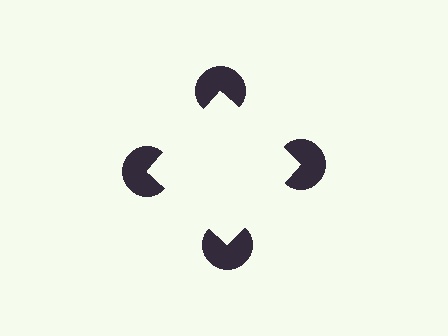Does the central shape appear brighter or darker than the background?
It typically appears slightly brighter than the background, even though no actual brightness change is drawn.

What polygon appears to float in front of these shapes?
An illusory square — its edges are inferred from the aligned wedge cuts in the pac-man discs, not physically drawn.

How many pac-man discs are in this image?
There are 4 — one at each vertex of the illusory square.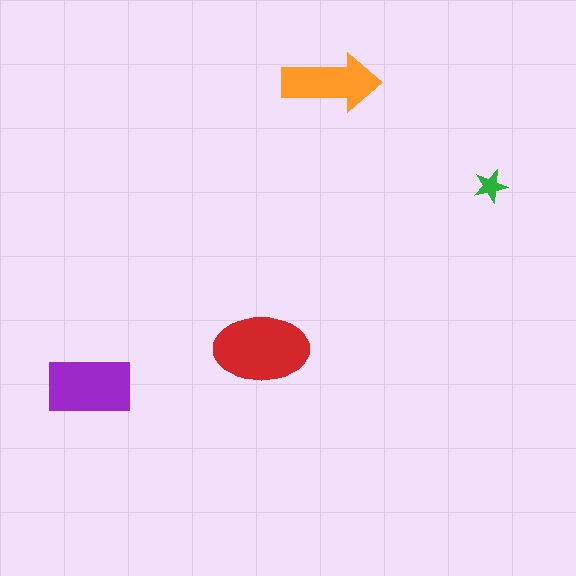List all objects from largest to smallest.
The red ellipse, the purple rectangle, the orange arrow, the green star.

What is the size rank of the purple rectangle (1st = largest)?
2nd.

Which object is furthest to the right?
The green star is rightmost.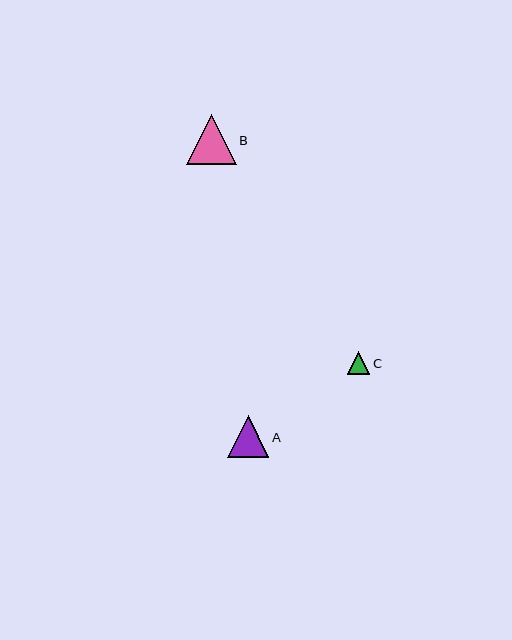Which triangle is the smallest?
Triangle C is the smallest with a size of approximately 22 pixels.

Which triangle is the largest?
Triangle B is the largest with a size of approximately 50 pixels.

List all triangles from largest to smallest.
From largest to smallest: B, A, C.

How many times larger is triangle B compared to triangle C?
Triangle B is approximately 2.2 times the size of triangle C.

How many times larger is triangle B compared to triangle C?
Triangle B is approximately 2.2 times the size of triangle C.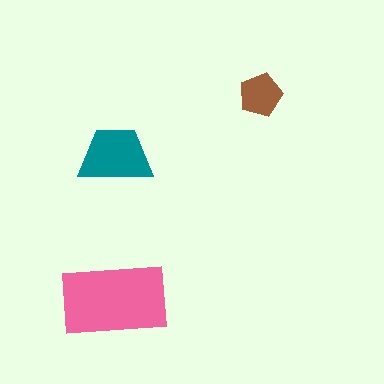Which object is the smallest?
The brown pentagon.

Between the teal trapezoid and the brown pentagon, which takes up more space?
The teal trapezoid.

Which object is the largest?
The pink rectangle.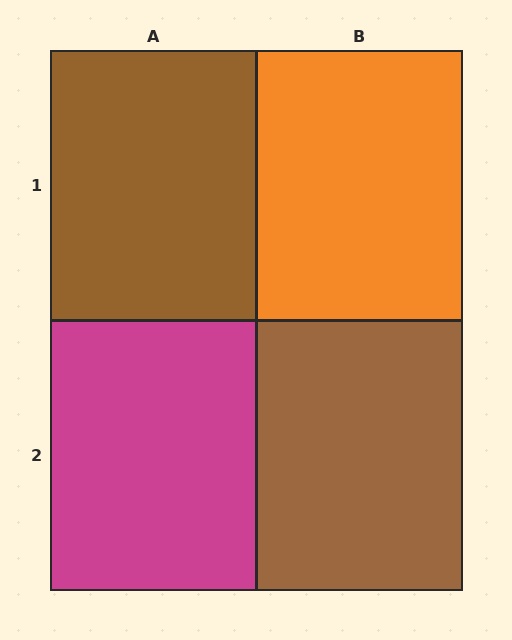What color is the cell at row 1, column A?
Brown.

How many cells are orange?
1 cell is orange.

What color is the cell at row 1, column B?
Orange.